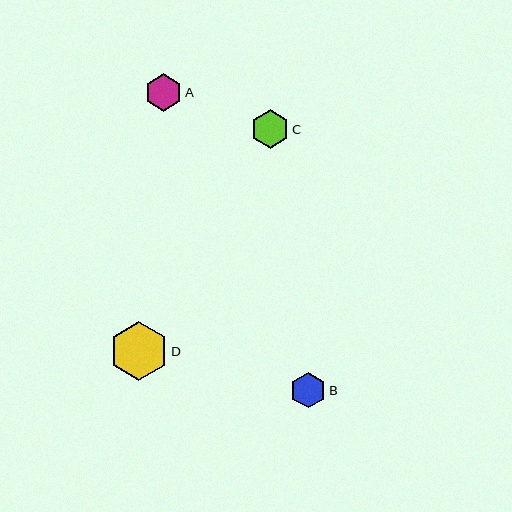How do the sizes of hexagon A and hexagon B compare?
Hexagon A and hexagon B are approximately the same size.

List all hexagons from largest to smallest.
From largest to smallest: D, C, A, B.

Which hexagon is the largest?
Hexagon D is the largest with a size of approximately 58 pixels.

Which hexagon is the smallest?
Hexagon B is the smallest with a size of approximately 35 pixels.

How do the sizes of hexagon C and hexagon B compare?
Hexagon C and hexagon B are approximately the same size.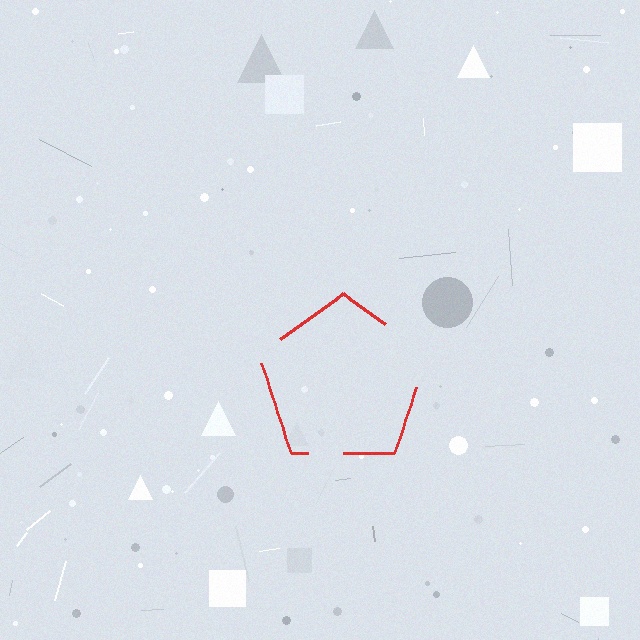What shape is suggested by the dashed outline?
The dashed outline suggests a pentagon.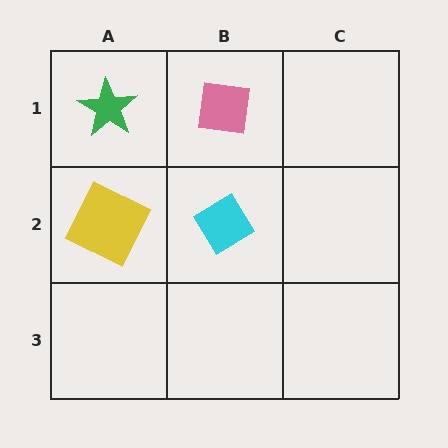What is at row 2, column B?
A cyan diamond.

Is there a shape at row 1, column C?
No, that cell is empty.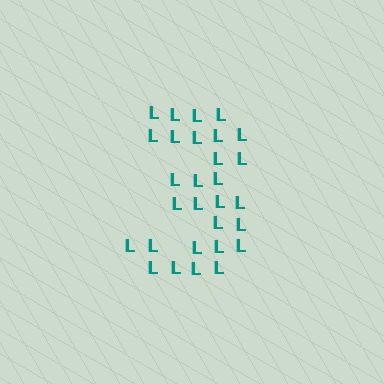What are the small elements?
The small elements are letter L's.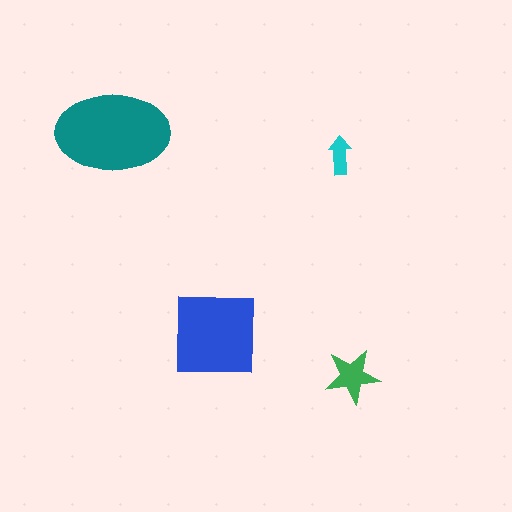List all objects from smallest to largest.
The cyan arrow, the green star, the blue square, the teal ellipse.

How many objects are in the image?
There are 4 objects in the image.